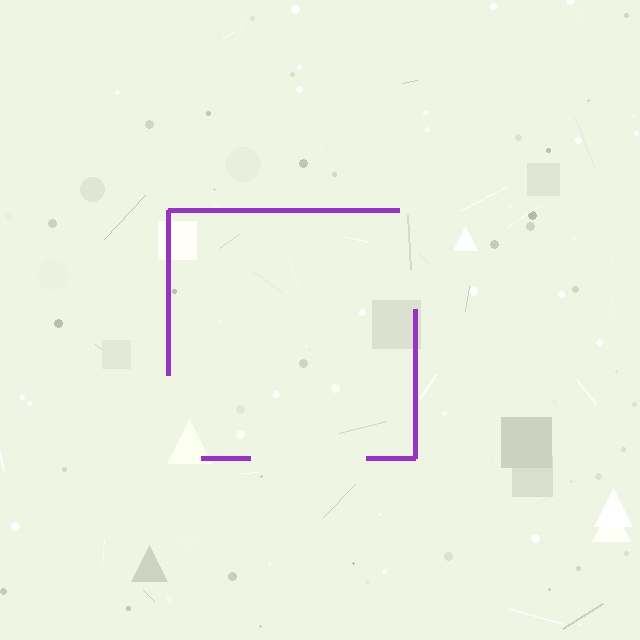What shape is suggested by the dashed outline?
The dashed outline suggests a square.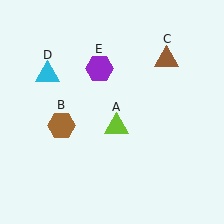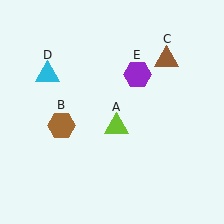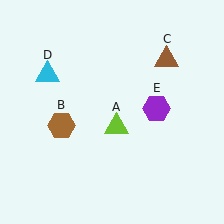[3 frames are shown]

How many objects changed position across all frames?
1 object changed position: purple hexagon (object E).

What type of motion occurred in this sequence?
The purple hexagon (object E) rotated clockwise around the center of the scene.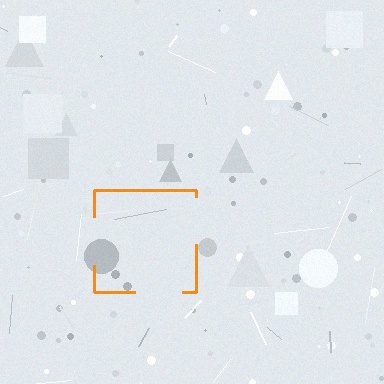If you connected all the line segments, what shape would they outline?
They would outline a square.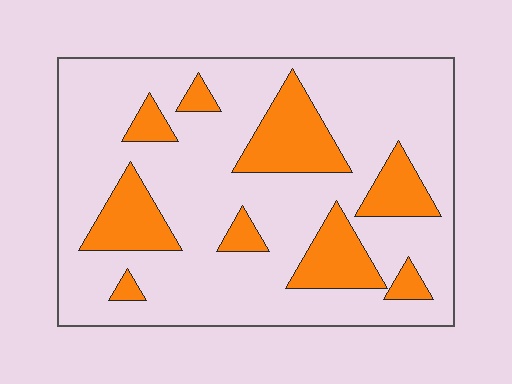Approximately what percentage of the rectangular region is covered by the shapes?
Approximately 25%.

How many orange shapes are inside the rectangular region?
9.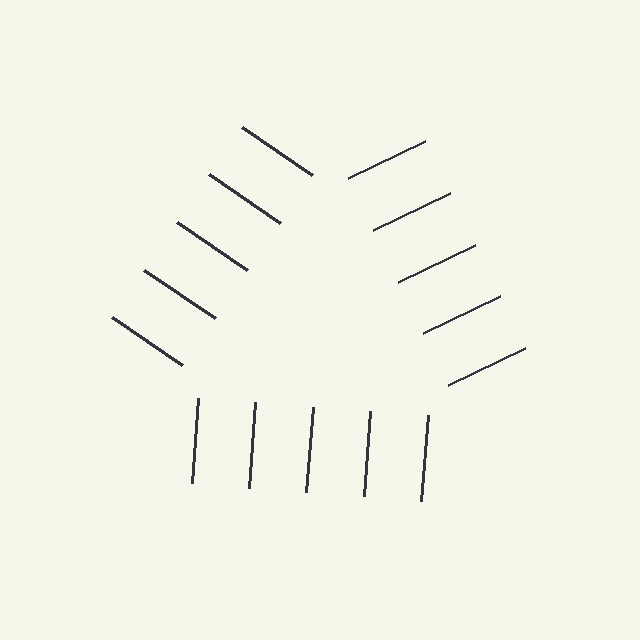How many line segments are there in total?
15 — 5 along each of the 3 edges.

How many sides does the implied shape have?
3 sides — the line-ends trace a triangle.